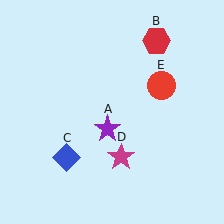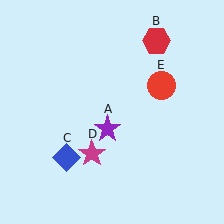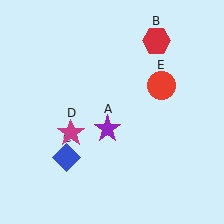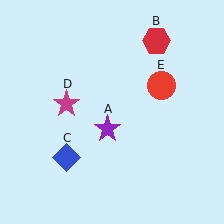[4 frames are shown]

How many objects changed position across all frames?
1 object changed position: magenta star (object D).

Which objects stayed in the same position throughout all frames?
Purple star (object A) and red hexagon (object B) and blue diamond (object C) and red circle (object E) remained stationary.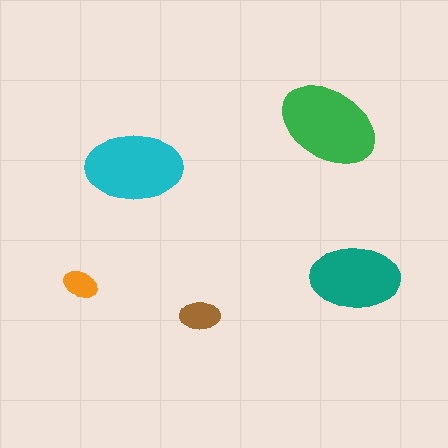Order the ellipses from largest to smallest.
the green one, the cyan one, the teal one, the brown one, the orange one.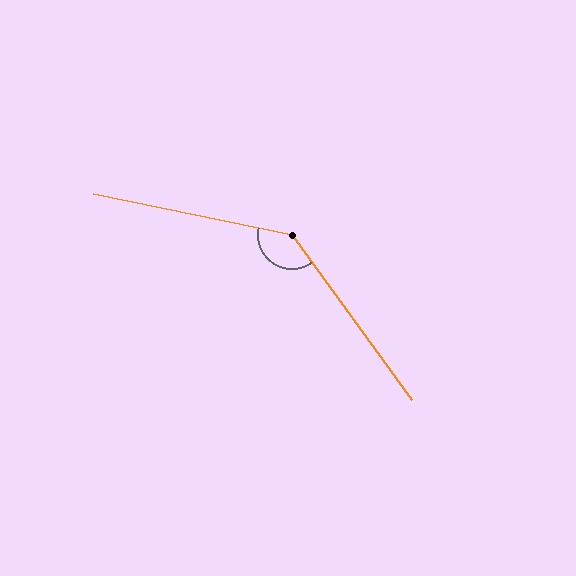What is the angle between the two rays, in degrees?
Approximately 138 degrees.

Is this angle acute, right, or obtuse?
It is obtuse.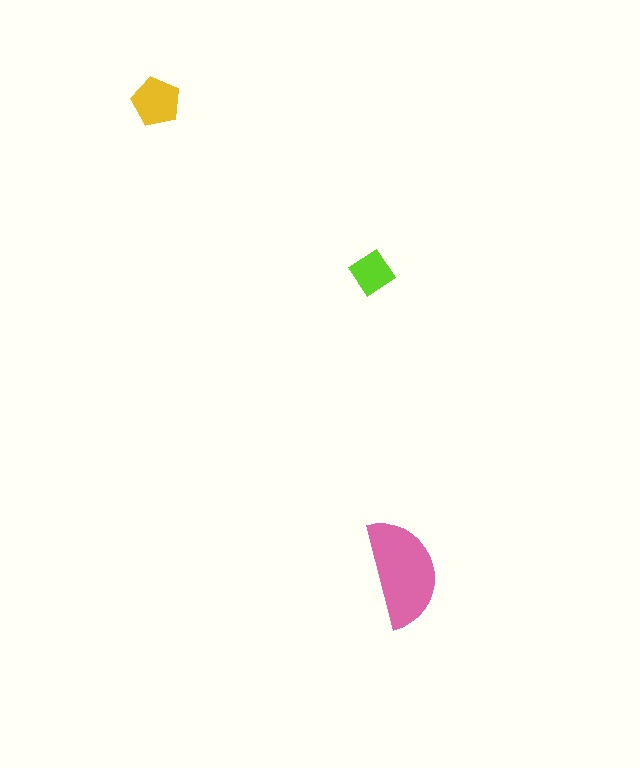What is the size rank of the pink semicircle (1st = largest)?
1st.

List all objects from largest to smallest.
The pink semicircle, the yellow pentagon, the lime diamond.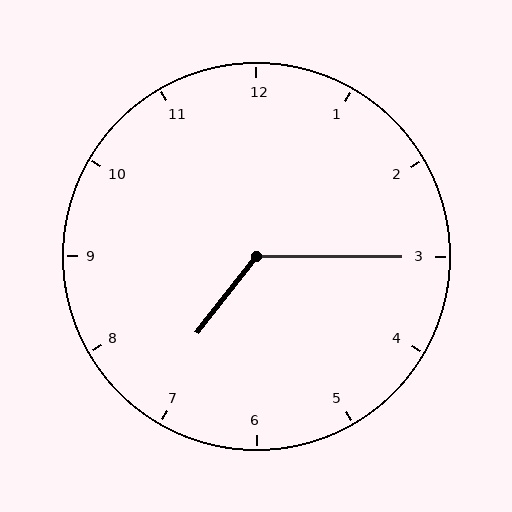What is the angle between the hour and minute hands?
Approximately 128 degrees.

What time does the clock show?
7:15.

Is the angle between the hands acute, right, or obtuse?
It is obtuse.